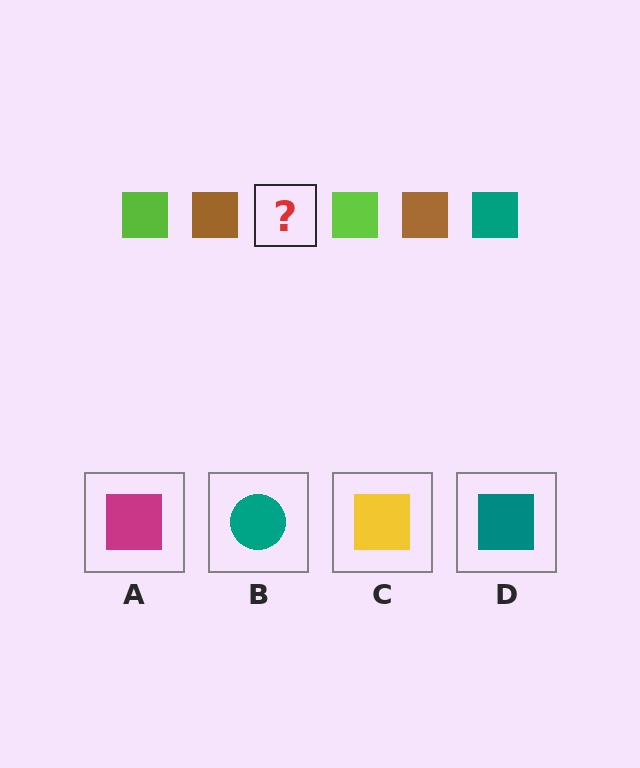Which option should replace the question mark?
Option D.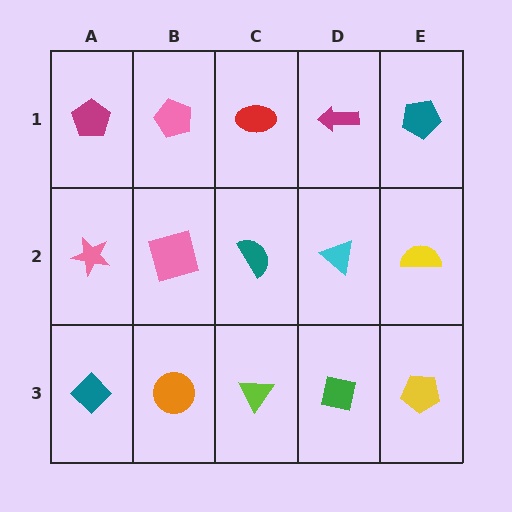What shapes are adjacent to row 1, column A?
A pink star (row 2, column A), a pink pentagon (row 1, column B).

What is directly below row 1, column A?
A pink star.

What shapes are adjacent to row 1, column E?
A yellow semicircle (row 2, column E), a magenta arrow (row 1, column D).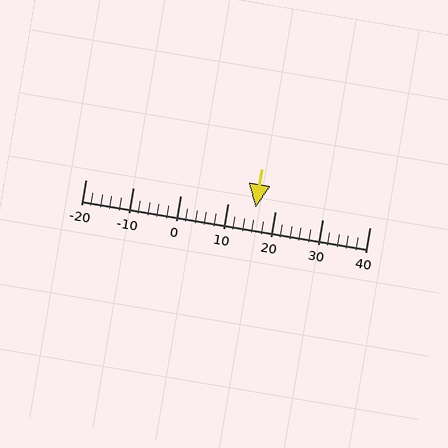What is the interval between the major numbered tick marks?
The major tick marks are spaced 10 units apart.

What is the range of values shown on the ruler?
The ruler shows values from -20 to 40.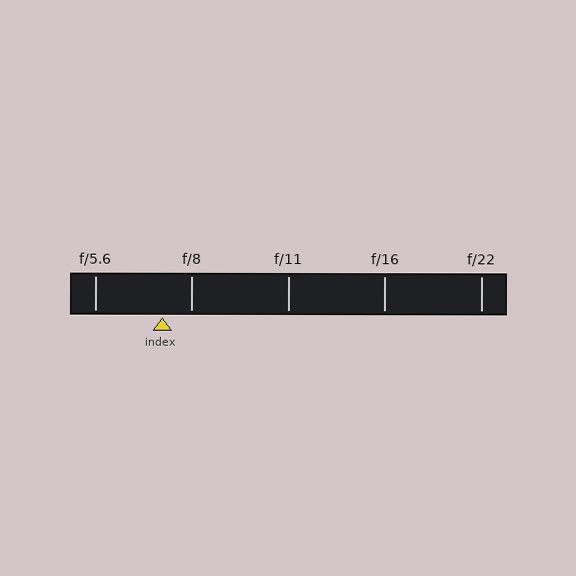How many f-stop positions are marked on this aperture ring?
There are 5 f-stop positions marked.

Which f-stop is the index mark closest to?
The index mark is closest to f/8.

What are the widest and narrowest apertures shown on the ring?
The widest aperture shown is f/5.6 and the narrowest is f/22.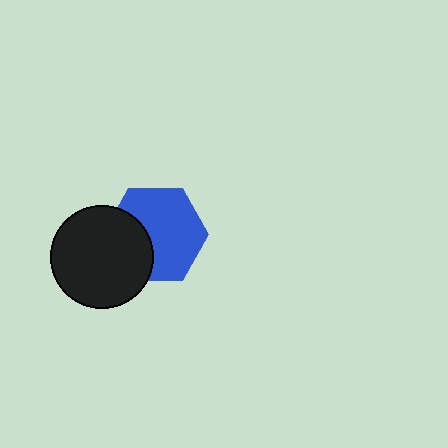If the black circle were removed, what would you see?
You would see the complete blue hexagon.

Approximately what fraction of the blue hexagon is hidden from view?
Roughly 33% of the blue hexagon is hidden behind the black circle.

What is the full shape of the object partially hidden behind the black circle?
The partially hidden object is a blue hexagon.